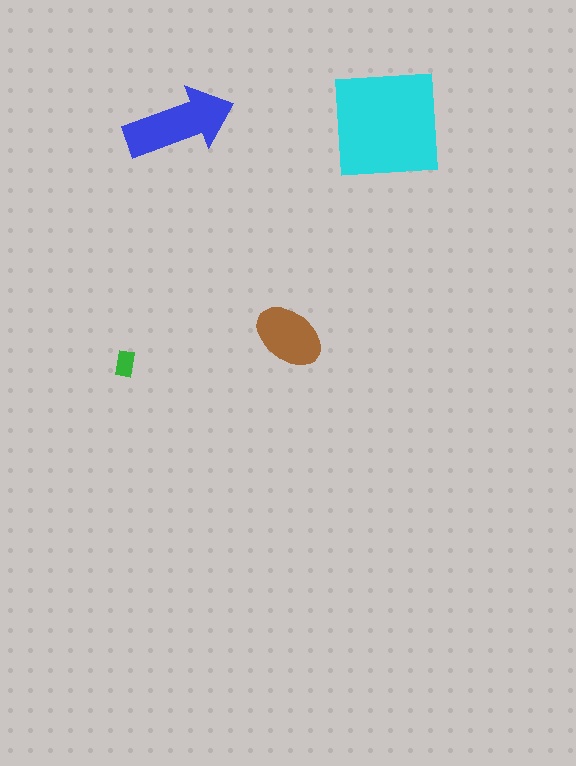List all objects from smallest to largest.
The green rectangle, the brown ellipse, the blue arrow, the cyan square.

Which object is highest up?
The blue arrow is topmost.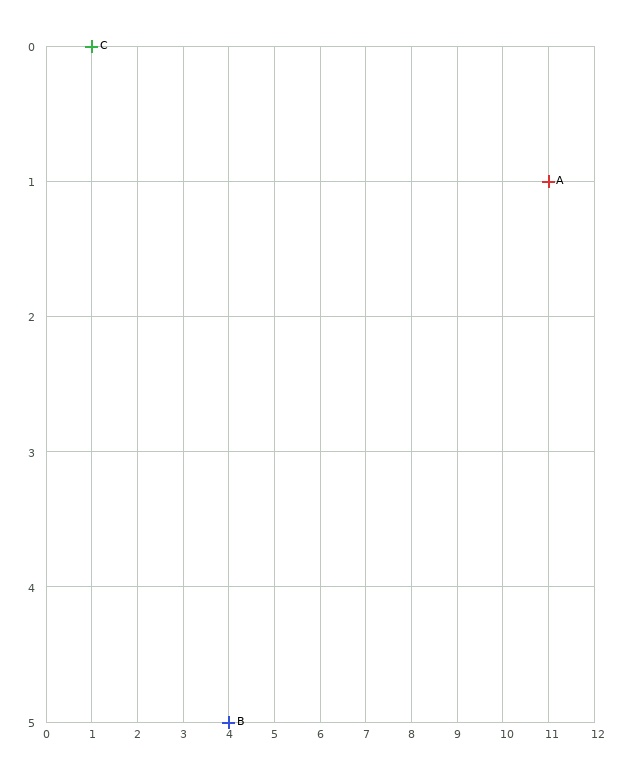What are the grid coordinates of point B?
Point B is at grid coordinates (4, 5).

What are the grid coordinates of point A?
Point A is at grid coordinates (11, 1).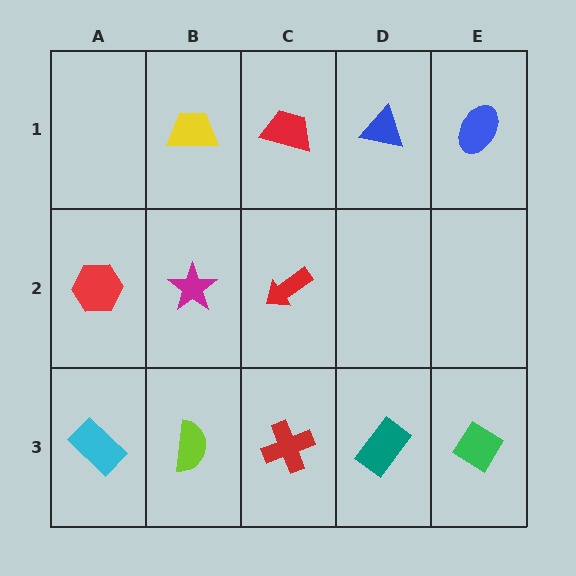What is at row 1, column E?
A blue ellipse.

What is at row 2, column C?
A red arrow.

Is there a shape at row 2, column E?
No, that cell is empty.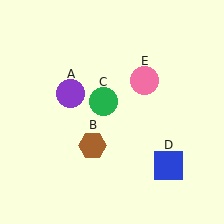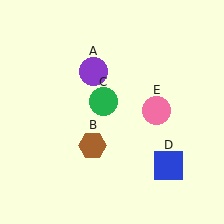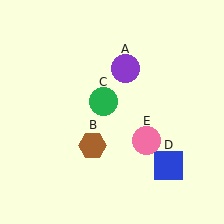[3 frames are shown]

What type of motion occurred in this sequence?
The purple circle (object A), pink circle (object E) rotated clockwise around the center of the scene.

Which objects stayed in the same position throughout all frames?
Brown hexagon (object B) and green circle (object C) and blue square (object D) remained stationary.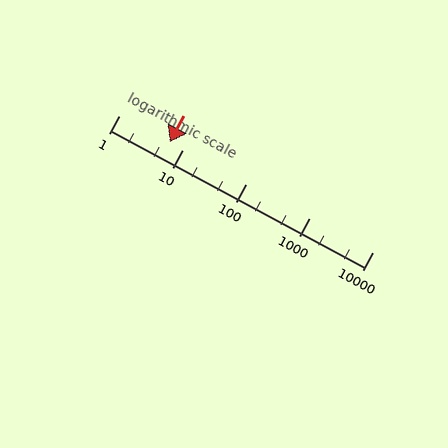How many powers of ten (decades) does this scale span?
The scale spans 4 decades, from 1 to 10000.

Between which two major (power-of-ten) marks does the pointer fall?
The pointer is between 1 and 10.